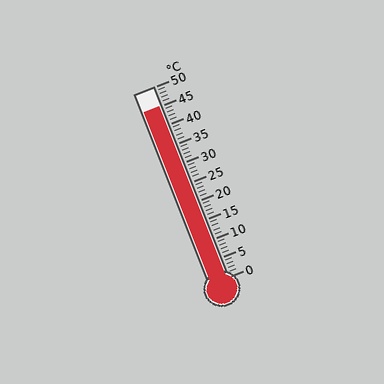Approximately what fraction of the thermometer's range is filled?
The thermometer is filled to approximately 90% of its range.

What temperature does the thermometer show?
The thermometer shows approximately 45°C.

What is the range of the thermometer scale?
The thermometer scale ranges from 0°C to 50°C.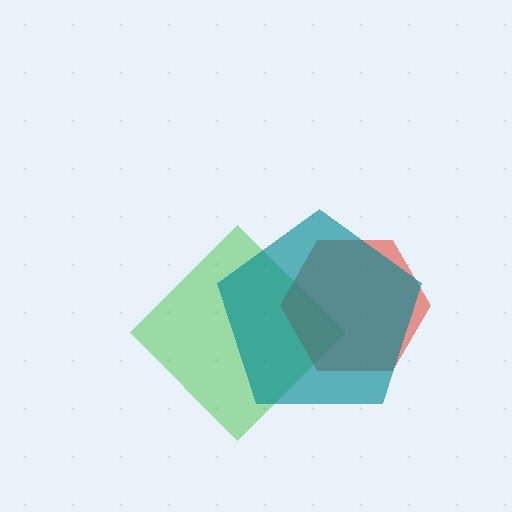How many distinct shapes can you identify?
There are 3 distinct shapes: a green diamond, a red hexagon, a teal pentagon.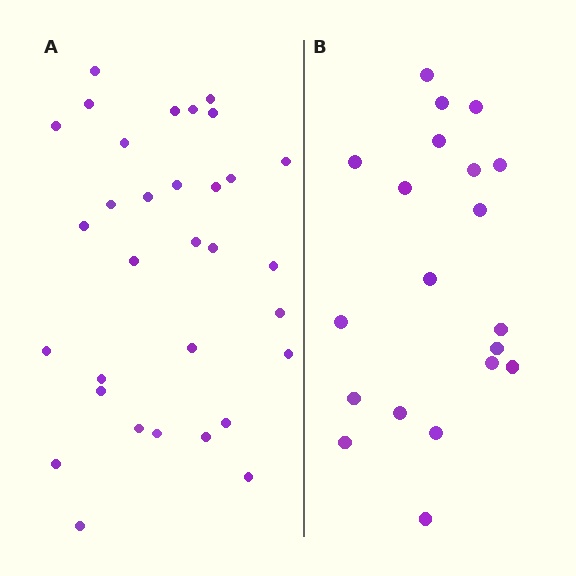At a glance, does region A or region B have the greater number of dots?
Region A (the left region) has more dots.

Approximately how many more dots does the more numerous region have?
Region A has roughly 12 or so more dots than region B.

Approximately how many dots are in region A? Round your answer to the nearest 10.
About 30 dots. (The exact count is 32, which rounds to 30.)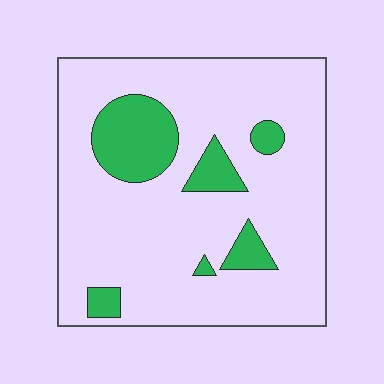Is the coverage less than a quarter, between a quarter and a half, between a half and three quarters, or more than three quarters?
Less than a quarter.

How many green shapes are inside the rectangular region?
6.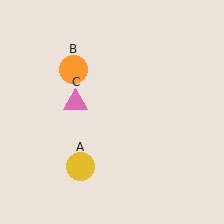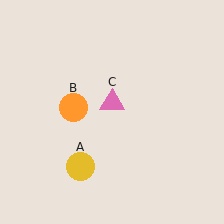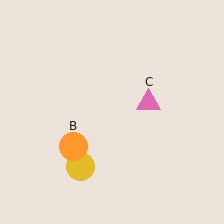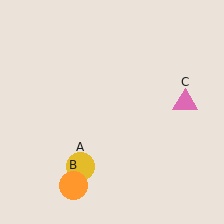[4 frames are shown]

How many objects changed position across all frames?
2 objects changed position: orange circle (object B), pink triangle (object C).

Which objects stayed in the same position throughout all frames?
Yellow circle (object A) remained stationary.